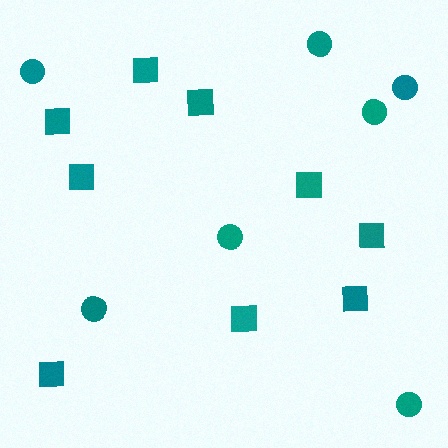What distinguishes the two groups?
There are 2 groups: one group of squares (9) and one group of circles (7).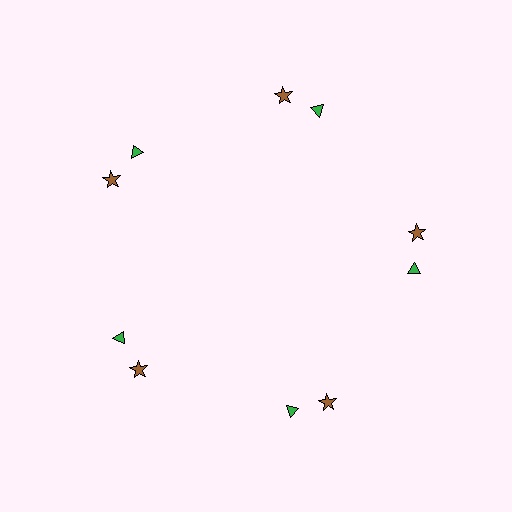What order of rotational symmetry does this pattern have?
This pattern has 5-fold rotational symmetry.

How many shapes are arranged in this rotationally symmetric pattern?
There are 10 shapes, arranged in 5 groups of 2.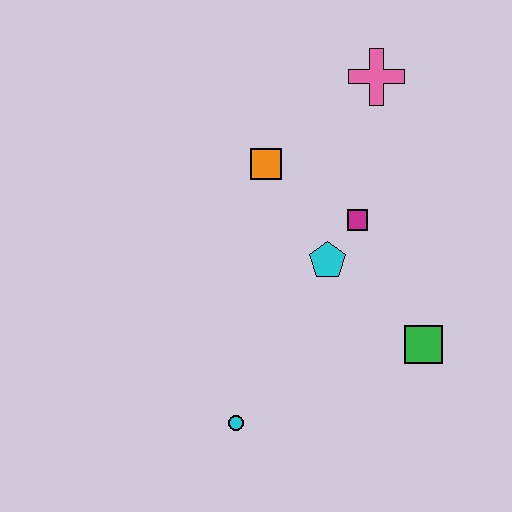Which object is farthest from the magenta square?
The cyan circle is farthest from the magenta square.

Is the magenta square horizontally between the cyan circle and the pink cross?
Yes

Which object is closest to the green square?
The cyan pentagon is closest to the green square.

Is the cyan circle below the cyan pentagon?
Yes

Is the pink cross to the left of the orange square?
No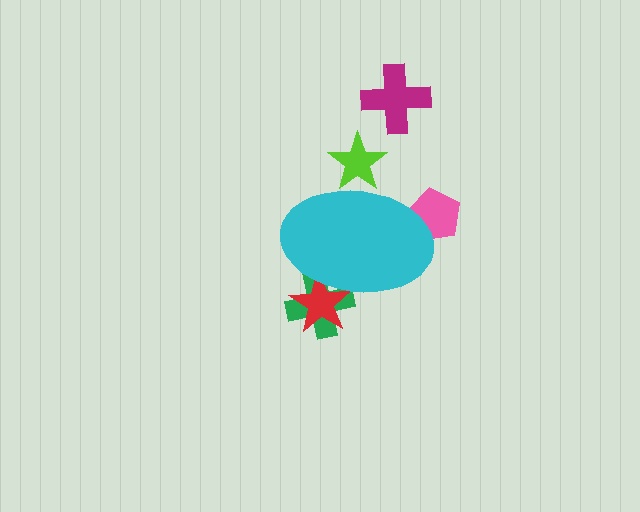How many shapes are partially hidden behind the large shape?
4 shapes are partially hidden.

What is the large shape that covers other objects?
A cyan ellipse.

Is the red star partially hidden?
Yes, the red star is partially hidden behind the cyan ellipse.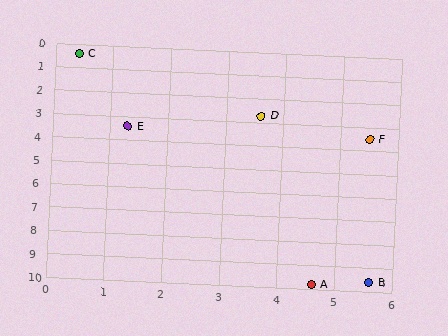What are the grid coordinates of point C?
Point C is at approximately (0.4, 0.4).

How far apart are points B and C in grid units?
Points B and C are about 10.6 grid units apart.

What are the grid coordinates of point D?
Point D is at approximately (3.6, 2.7).